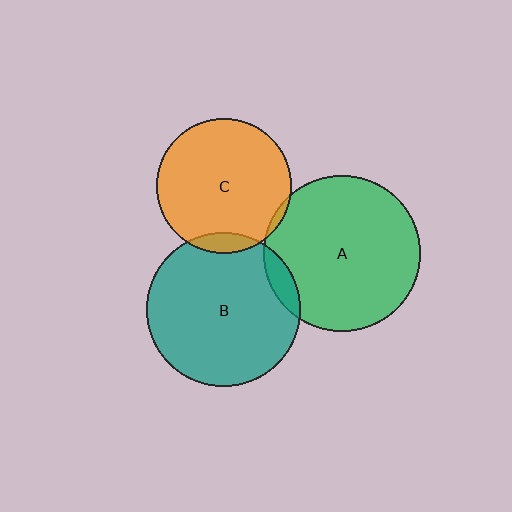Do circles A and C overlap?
Yes.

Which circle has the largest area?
Circle A (green).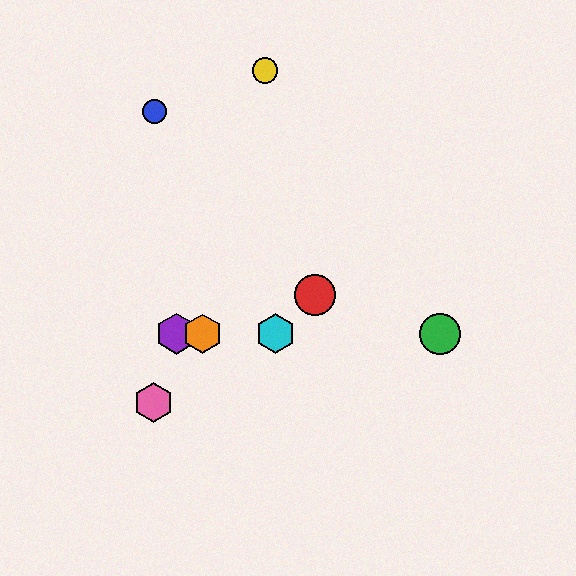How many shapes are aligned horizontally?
4 shapes (the green circle, the purple hexagon, the orange hexagon, the cyan hexagon) are aligned horizontally.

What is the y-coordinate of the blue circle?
The blue circle is at y≈112.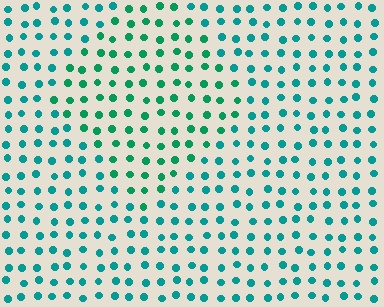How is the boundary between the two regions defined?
The boundary is defined purely by a slight shift in hue (about 24 degrees). Spacing, size, and orientation are identical on both sides.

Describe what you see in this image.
The image is filled with small teal elements in a uniform arrangement. A diamond-shaped region is visible where the elements are tinted to a slightly different hue, forming a subtle color boundary.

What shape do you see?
I see a diamond.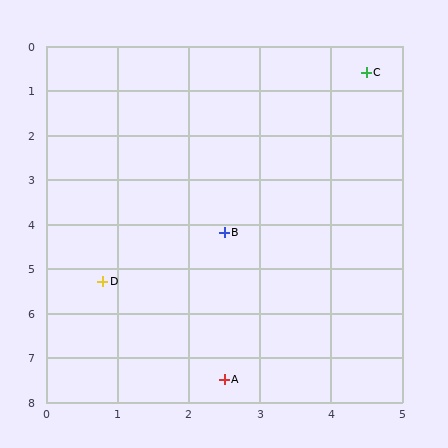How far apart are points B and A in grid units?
Points B and A are about 3.3 grid units apart.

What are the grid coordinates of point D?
Point D is at approximately (0.8, 5.3).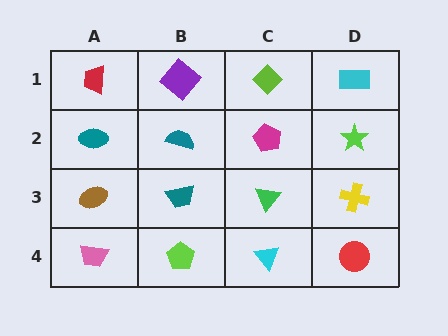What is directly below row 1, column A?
A teal ellipse.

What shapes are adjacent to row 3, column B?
A teal semicircle (row 2, column B), a lime pentagon (row 4, column B), a brown ellipse (row 3, column A), a green triangle (row 3, column C).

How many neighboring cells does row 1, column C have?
3.